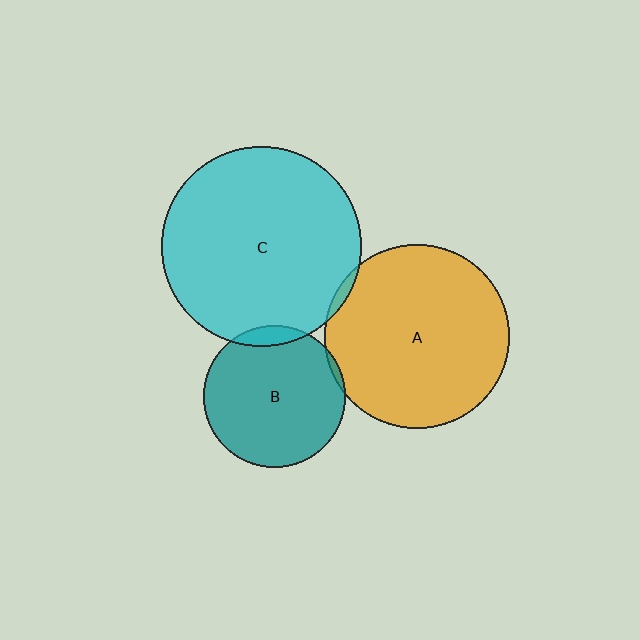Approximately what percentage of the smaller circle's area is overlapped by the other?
Approximately 5%.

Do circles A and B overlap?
Yes.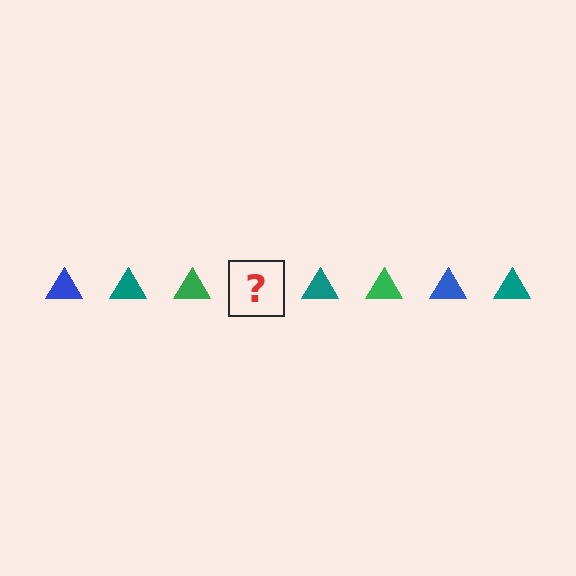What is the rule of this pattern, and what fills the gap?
The rule is that the pattern cycles through blue, teal, green triangles. The gap should be filled with a blue triangle.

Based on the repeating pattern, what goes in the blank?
The blank should be a blue triangle.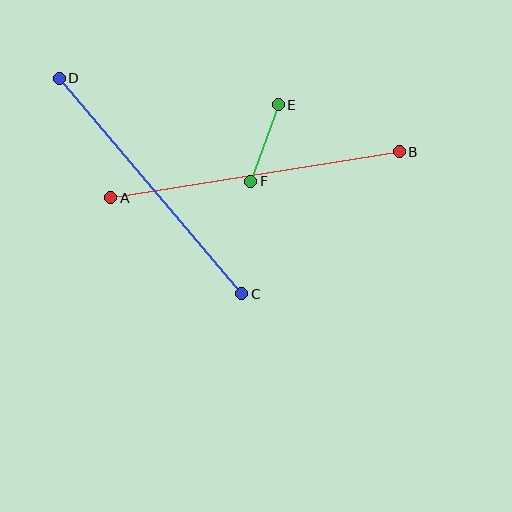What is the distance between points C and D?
The distance is approximately 282 pixels.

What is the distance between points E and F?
The distance is approximately 81 pixels.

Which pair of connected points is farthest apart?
Points A and B are farthest apart.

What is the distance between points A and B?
The distance is approximately 292 pixels.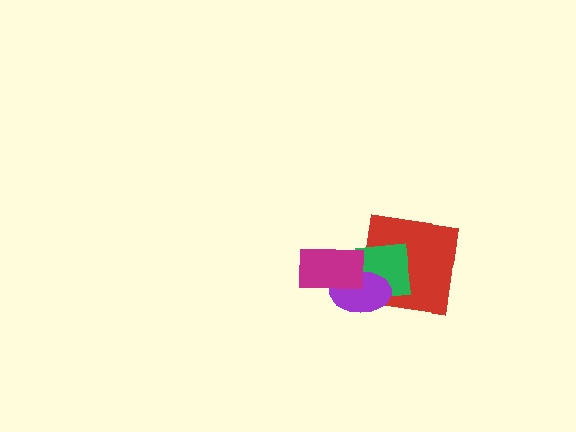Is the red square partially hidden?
Yes, it is partially covered by another shape.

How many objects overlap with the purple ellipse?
3 objects overlap with the purple ellipse.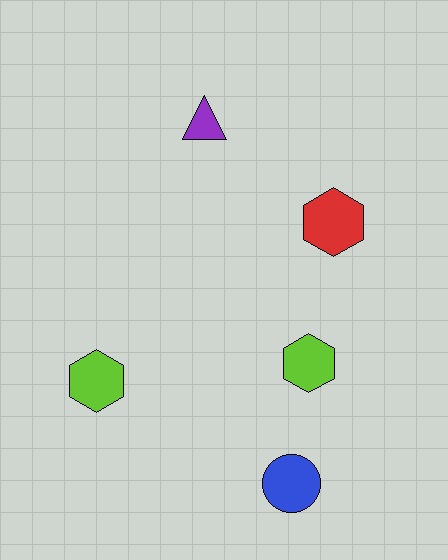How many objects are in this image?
There are 5 objects.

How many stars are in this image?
There are no stars.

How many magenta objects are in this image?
There are no magenta objects.